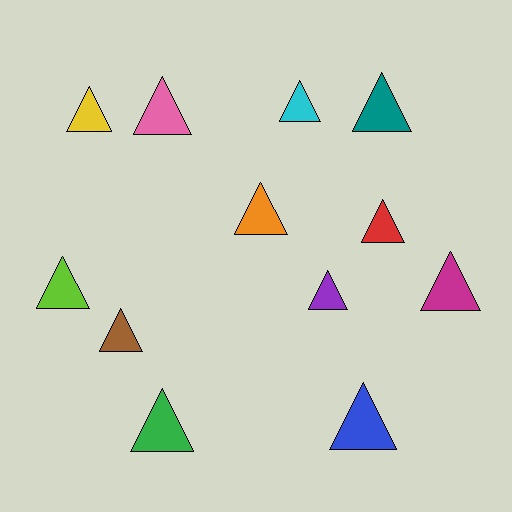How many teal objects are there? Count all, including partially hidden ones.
There is 1 teal object.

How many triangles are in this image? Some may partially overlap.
There are 12 triangles.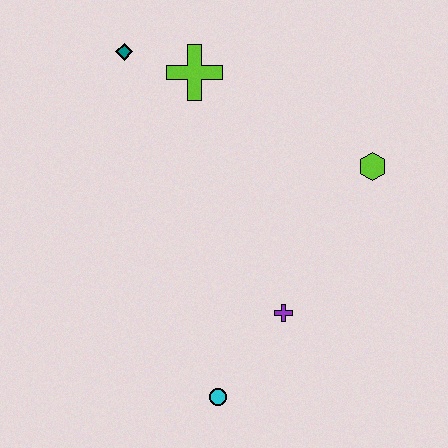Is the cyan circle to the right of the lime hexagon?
No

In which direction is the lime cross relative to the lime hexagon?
The lime cross is to the left of the lime hexagon.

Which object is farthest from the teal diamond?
The cyan circle is farthest from the teal diamond.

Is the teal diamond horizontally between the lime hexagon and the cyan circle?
No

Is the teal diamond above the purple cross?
Yes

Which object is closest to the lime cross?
The teal diamond is closest to the lime cross.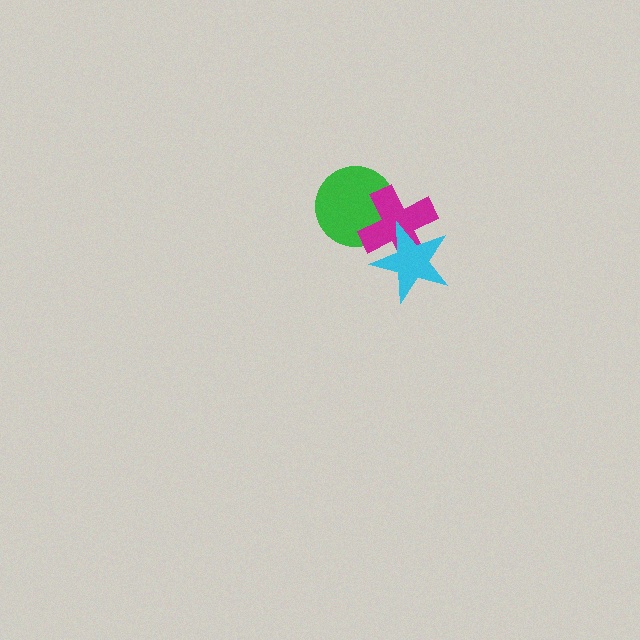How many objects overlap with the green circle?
1 object overlaps with the green circle.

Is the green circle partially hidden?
Yes, it is partially covered by another shape.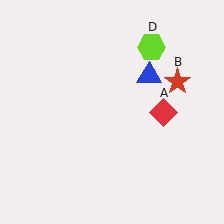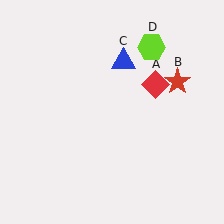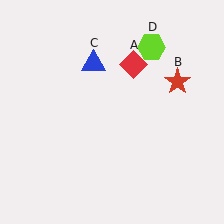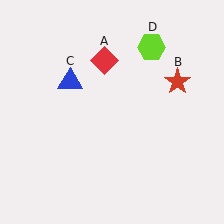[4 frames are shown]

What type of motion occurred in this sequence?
The red diamond (object A), blue triangle (object C) rotated counterclockwise around the center of the scene.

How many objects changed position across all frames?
2 objects changed position: red diamond (object A), blue triangle (object C).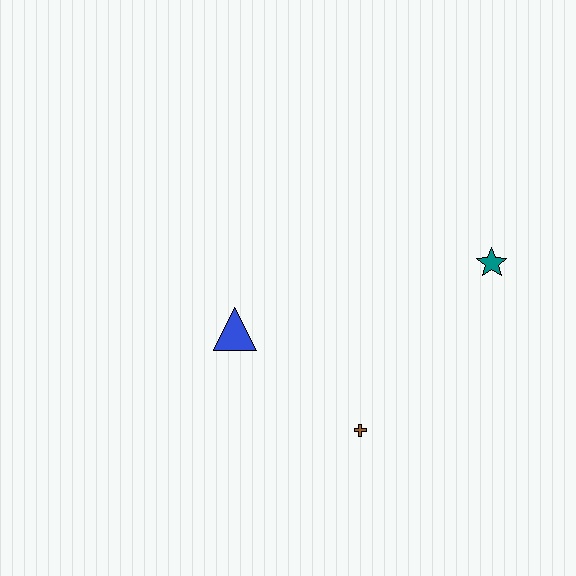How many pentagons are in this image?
There are no pentagons.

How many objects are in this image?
There are 3 objects.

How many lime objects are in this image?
There are no lime objects.